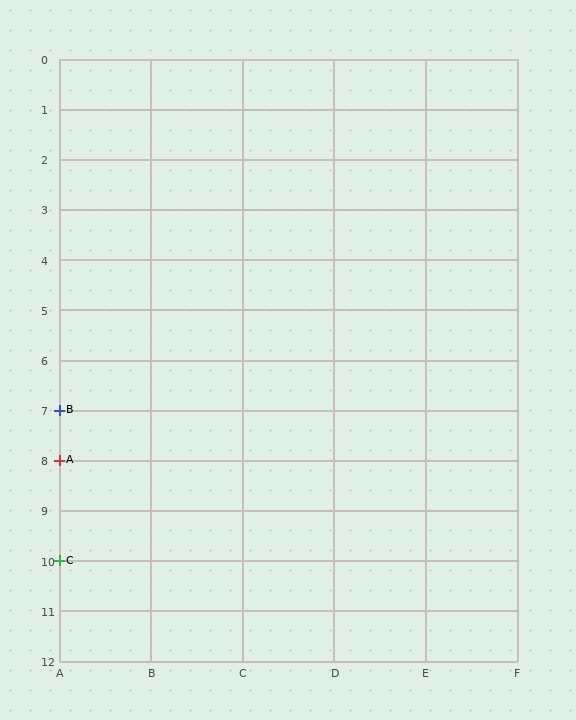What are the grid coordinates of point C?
Point C is at grid coordinates (A, 10).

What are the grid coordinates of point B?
Point B is at grid coordinates (A, 7).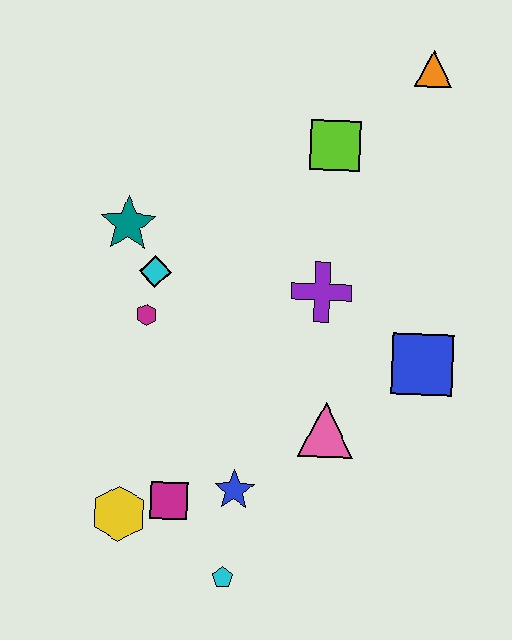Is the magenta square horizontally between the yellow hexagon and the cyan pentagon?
Yes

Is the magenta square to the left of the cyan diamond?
No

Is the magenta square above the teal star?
No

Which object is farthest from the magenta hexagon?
The orange triangle is farthest from the magenta hexagon.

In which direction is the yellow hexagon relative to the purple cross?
The yellow hexagon is below the purple cross.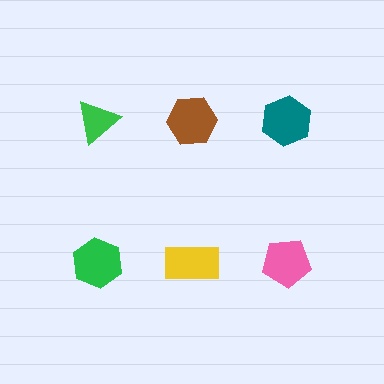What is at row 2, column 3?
A pink pentagon.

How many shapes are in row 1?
3 shapes.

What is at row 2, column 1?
A green hexagon.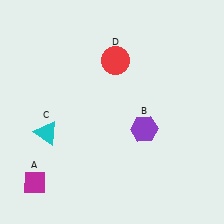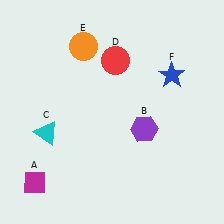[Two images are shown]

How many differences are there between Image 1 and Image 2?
There are 2 differences between the two images.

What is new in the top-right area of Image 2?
A blue star (F) was added in the top-right area of Image 2.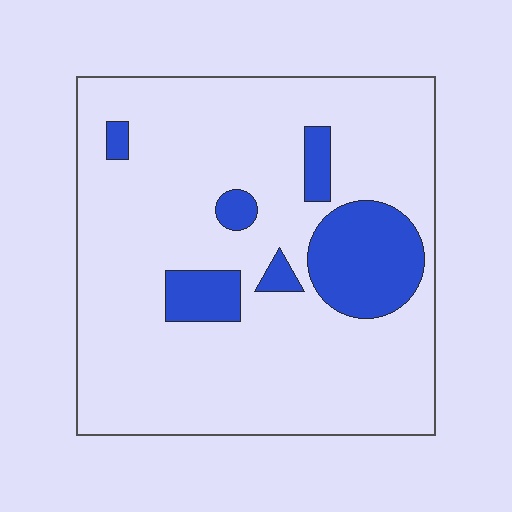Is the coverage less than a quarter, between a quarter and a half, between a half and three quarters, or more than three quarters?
Less than a quarter.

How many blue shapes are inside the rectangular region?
6.